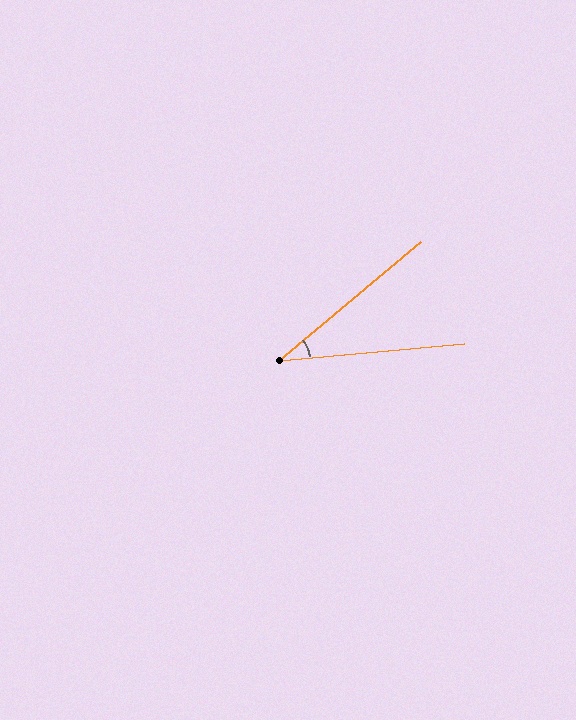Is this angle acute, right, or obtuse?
It is acute.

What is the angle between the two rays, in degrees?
Approximately 34 degrees.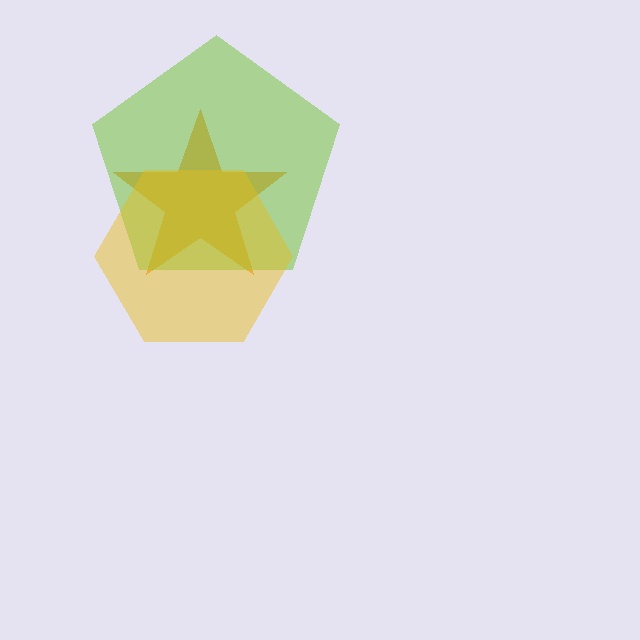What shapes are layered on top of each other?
The layered shapes are: an orange star, a lime pentagon, a yellow hexagon.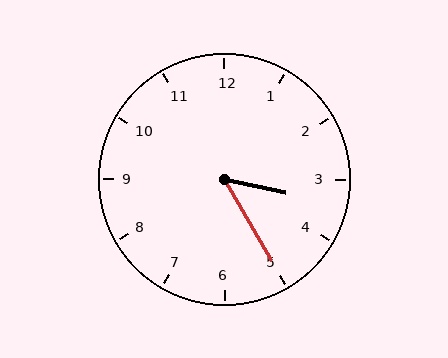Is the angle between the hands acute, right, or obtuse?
It is acute.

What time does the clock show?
3:25.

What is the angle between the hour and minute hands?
Approximately 48 degrees.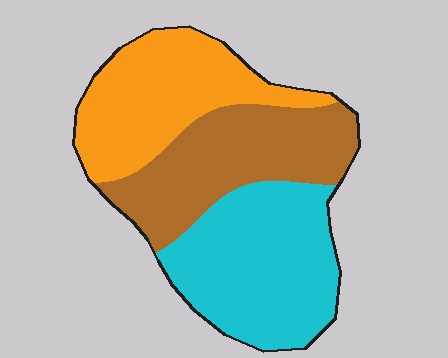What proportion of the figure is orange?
Orange covers about 30% of the figure.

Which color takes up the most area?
Cyan, at roughly 35%.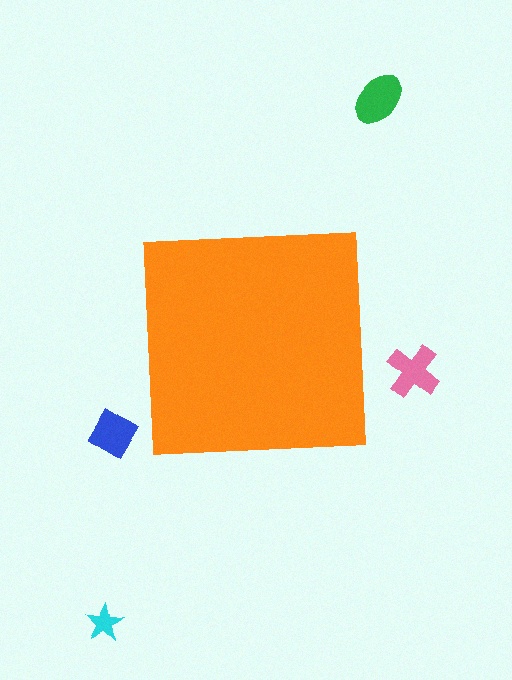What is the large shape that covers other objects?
An orange square.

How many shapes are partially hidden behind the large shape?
0 shapes are partially hidden.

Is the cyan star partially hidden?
No, the cyan star is fully visible.